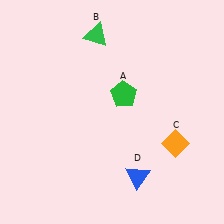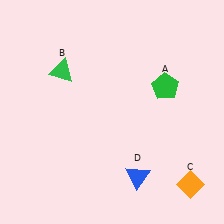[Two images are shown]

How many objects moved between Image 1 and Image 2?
3 objects moved between the two images.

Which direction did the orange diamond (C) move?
The orange diamond (C) moved down.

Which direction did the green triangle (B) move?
The green triangle (B) moved down.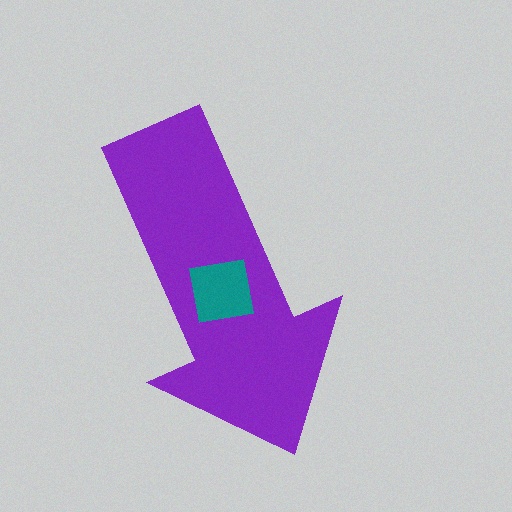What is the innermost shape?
The teal square.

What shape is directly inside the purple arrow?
The teal square.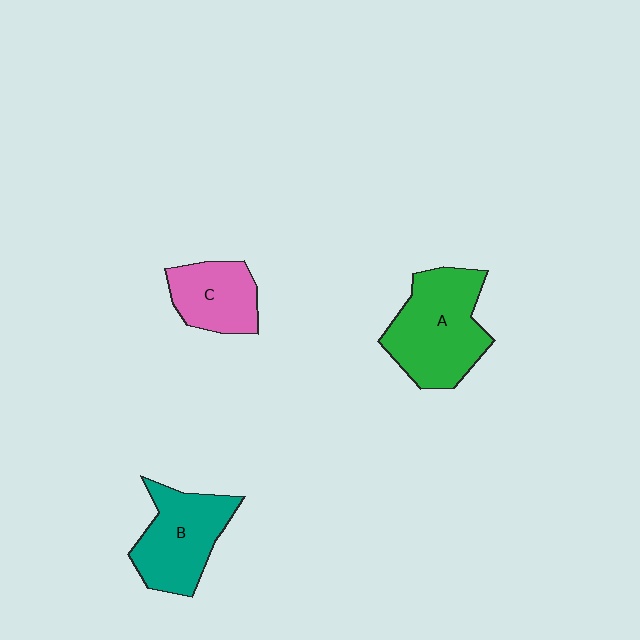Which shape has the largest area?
Shape A (green).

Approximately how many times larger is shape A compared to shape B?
Approximately 1.2 times.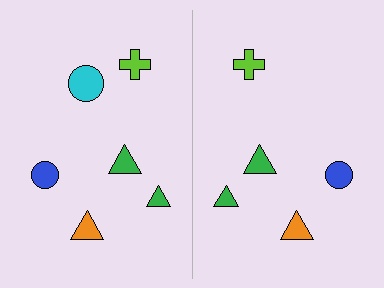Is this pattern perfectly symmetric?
No, the pattern is not perfectly symmetric. A cyan circle is missing from the right side.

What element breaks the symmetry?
A cyan circle is missing from the right side.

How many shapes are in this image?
There are 11 shapes in this image.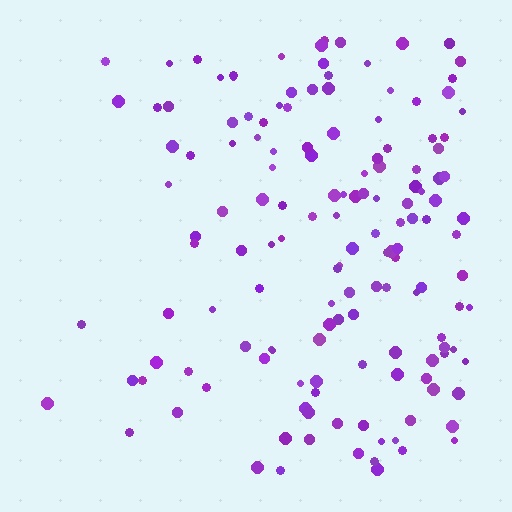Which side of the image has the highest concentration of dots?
The right.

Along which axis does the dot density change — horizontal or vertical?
Horizontal.